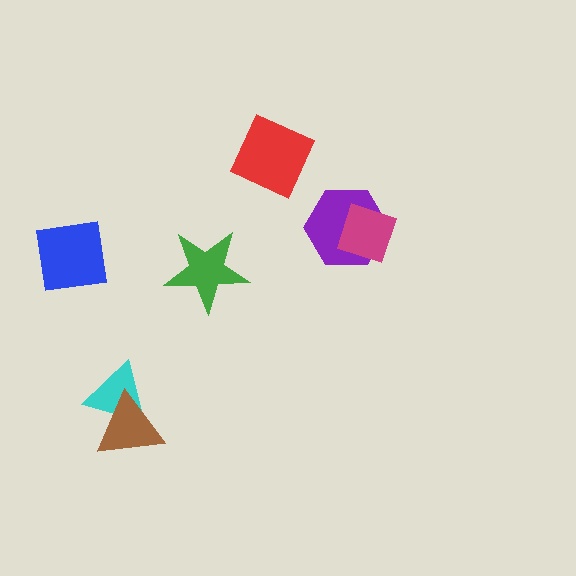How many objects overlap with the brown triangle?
1 object overlaps with the brown triangle.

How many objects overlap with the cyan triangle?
1 object overlaps with the cyan triangle.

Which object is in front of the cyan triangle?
The brown triangle is in front of the cyan triangle.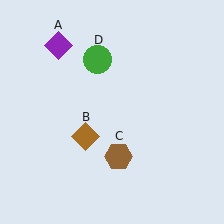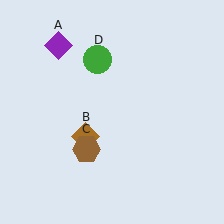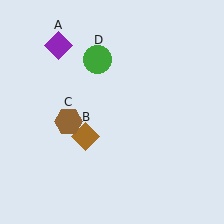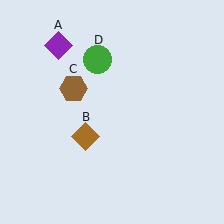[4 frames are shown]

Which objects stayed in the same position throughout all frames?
Purple diamond (object A) and brown diamond (object B) and green circle (object D) remained stationary.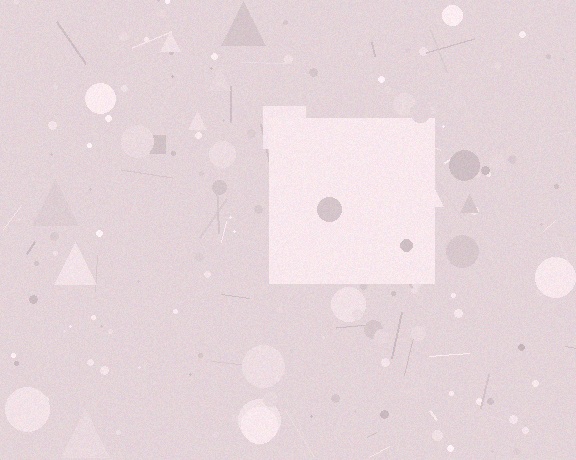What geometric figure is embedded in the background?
A square is embedded in the background.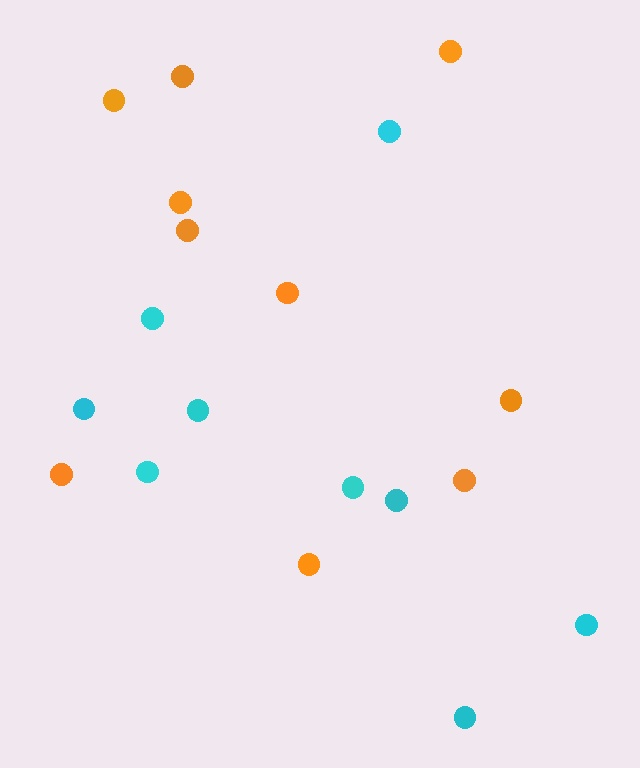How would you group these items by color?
There are 2 groups: one group of cyan circles (9) and one group of orange circles (10).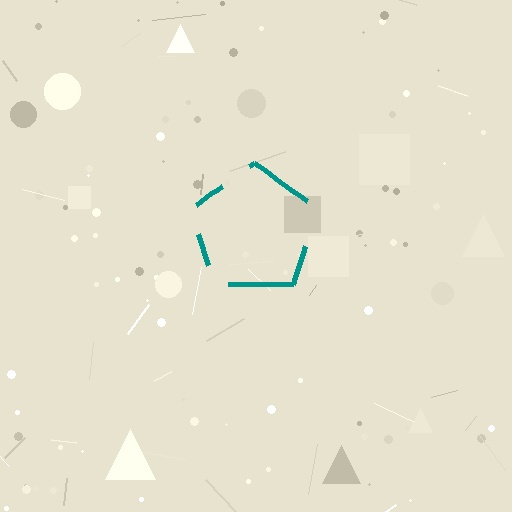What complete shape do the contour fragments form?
The contour fragments form a pentagon.